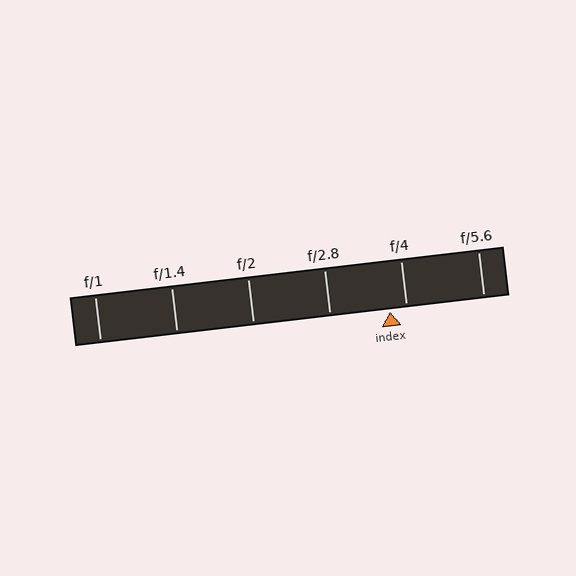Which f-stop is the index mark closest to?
The index mark is closest to f/4.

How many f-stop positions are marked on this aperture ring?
There are 6 f-stop positions marked.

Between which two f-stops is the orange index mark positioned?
The index mark is between f/2.8 and f/4.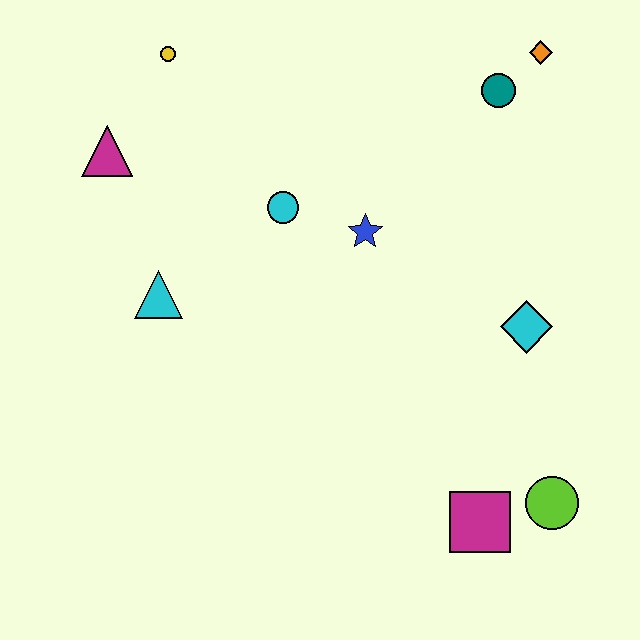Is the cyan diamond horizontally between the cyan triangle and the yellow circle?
No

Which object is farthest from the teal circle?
The magenta square is farthest from the teal circle.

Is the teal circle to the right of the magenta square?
Yes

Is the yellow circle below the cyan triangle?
No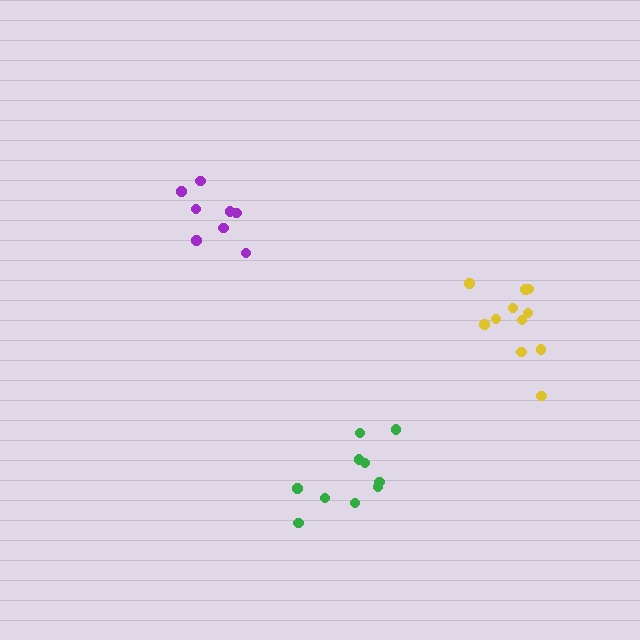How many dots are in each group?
Group 1: 11 dots, Group 2: 8 dots, Group 3: 10 dots (29 total).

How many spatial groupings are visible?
There are 3 spatial groupings.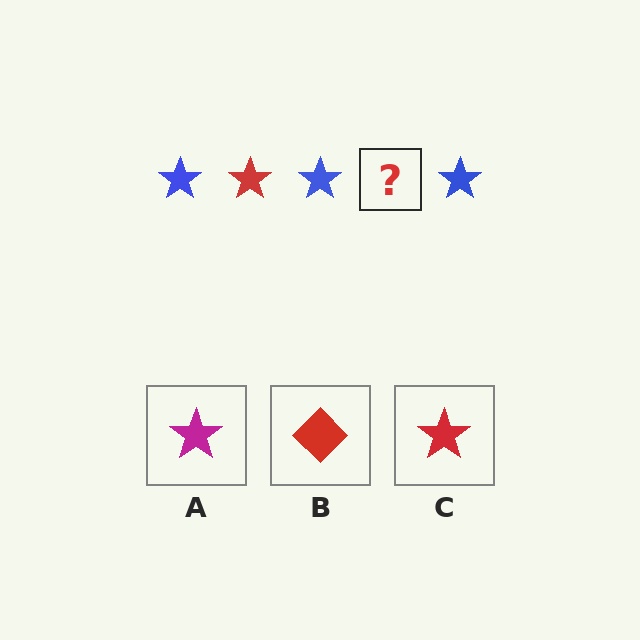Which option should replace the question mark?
Option C.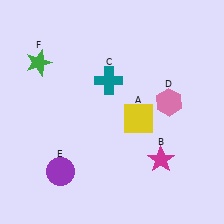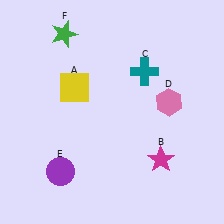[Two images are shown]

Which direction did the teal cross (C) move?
The teal cross (C) moved right.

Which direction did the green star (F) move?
The green star (F) moved up.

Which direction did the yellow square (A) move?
The yellow square (A) moved left.